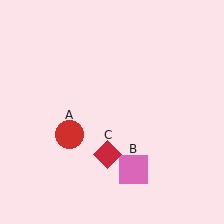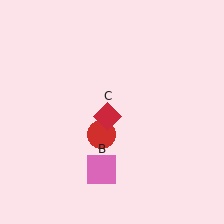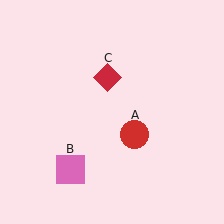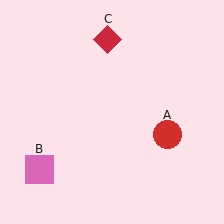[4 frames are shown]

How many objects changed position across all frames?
3 objects changed position: red circle (object A), pink square (object B), red diamond (object C).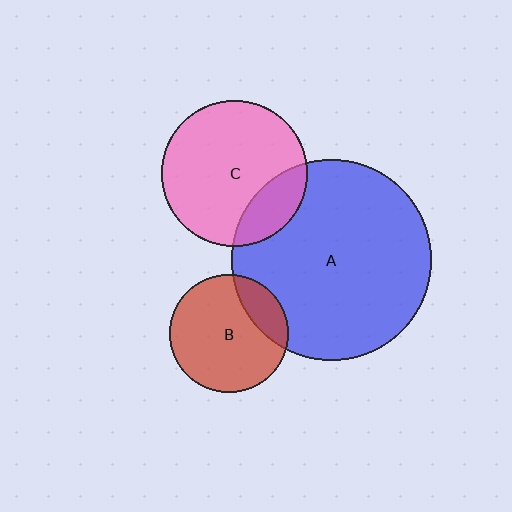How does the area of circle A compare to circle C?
Approximately 1.9 times.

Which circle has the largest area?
Circle A (blue).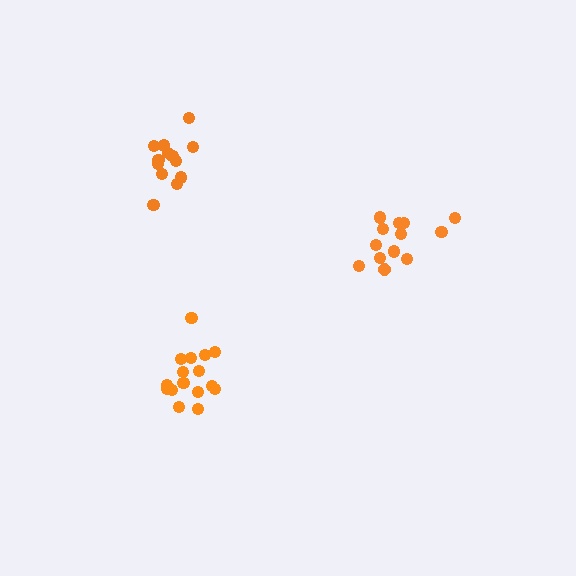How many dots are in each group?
Group 1: 13 dots, Group 2: 13 dots, Group 3: 16 dots (42 total).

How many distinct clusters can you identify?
There are 3 distinct clusters.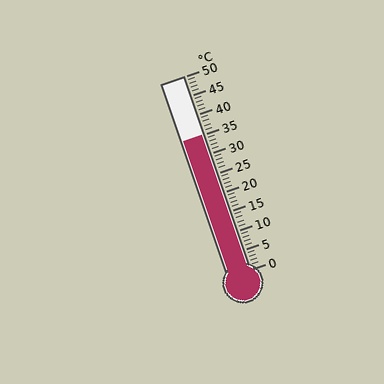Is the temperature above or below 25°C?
The temperature is above 25°C.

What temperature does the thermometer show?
The thermometer shows approximately 35°C.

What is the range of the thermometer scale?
The thermometer scale ranges from 0°C to 50°C.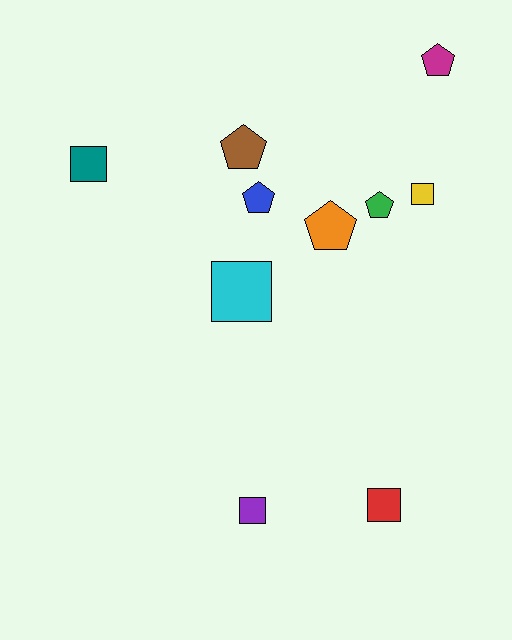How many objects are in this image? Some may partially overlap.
There are 10 objects.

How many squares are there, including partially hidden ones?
There are 5 squares.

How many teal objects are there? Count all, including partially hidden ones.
There is 1 teal object.